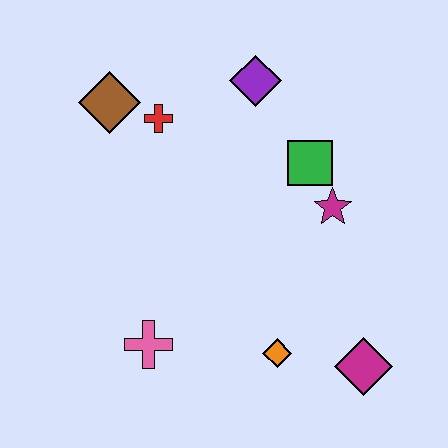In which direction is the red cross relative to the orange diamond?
The red cross is above the orange diamond.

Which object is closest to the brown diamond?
The red cross is closest to the brown diamond.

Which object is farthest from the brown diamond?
The magenta diamond is farthest from the brown diamond.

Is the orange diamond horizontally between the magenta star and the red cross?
Yes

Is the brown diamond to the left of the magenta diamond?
Yes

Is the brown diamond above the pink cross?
Yes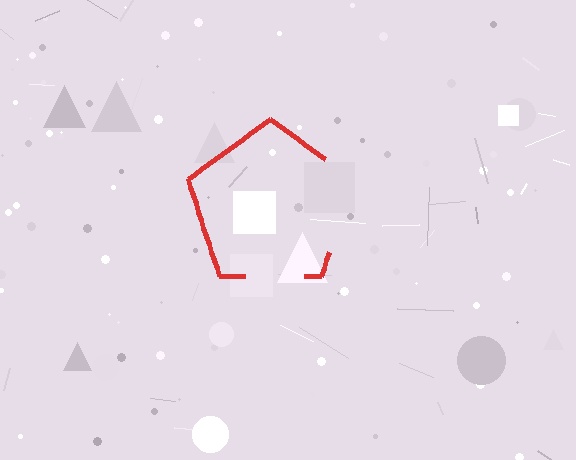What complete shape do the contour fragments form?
The contour fragments form a pentagon.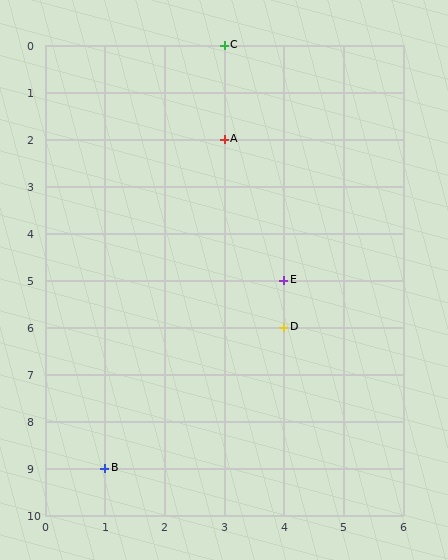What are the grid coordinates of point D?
Point D is at grid coordinates (4, 6).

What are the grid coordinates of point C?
Point C is at grid coordinates (3, 0).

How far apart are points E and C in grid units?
Points E and C are 1 column and 5 rows apart (about 5.1 grid units diagonally).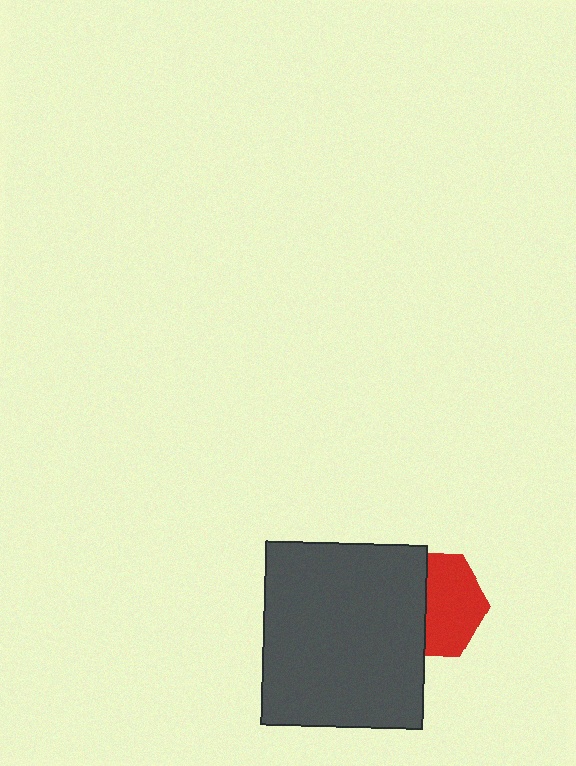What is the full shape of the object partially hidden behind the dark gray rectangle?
The partially hidden object is a red hexagon.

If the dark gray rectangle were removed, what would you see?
You would see the complete red hexagon.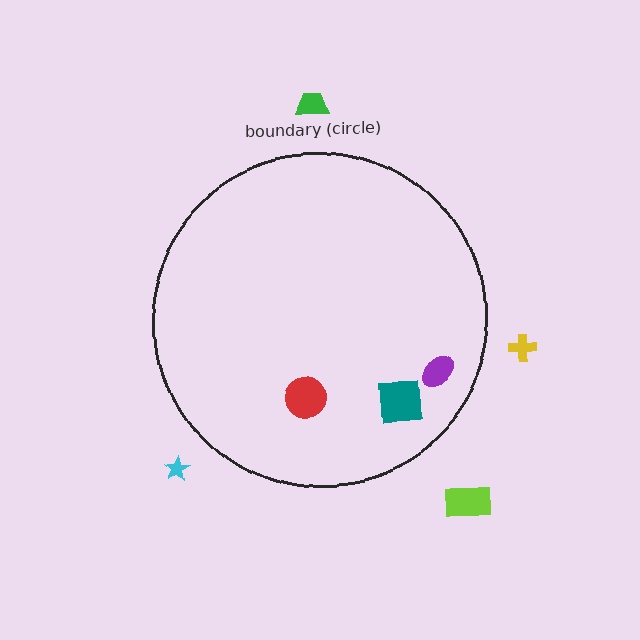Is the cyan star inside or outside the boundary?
Outside.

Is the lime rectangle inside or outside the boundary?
Outside.